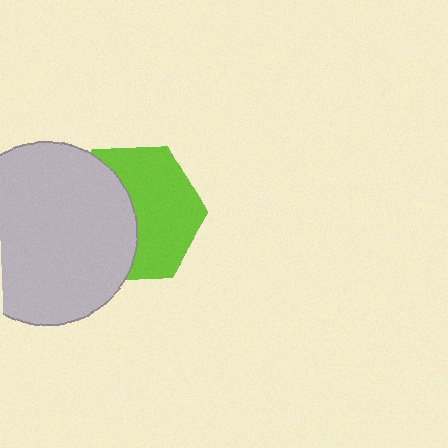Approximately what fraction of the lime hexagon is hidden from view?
Roughly 45% of the lime hexagon is hidden behind the light gray circle.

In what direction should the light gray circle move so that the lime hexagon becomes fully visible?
The light gray circle should move left. That is the shortest direction to clear the overlap and leave the lime hexagon fully visible.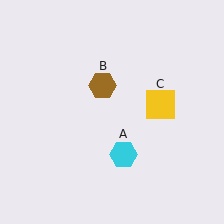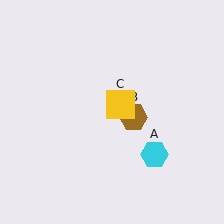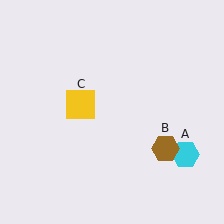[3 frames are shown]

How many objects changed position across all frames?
3 objects changed position: cyan hexagon (object A), brown hexagon (object B), yellow square (object C).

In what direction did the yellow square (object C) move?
The yellow square (object C) moved left.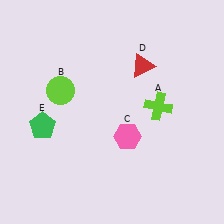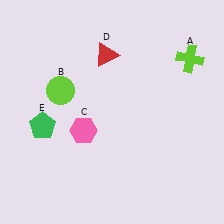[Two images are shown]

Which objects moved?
The objects that moved are: the lime cross (A), the pink hexagon (C), the red triangle (D).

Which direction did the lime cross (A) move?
The lime cross (A) moved up.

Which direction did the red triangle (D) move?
The red triangle (D) moved left.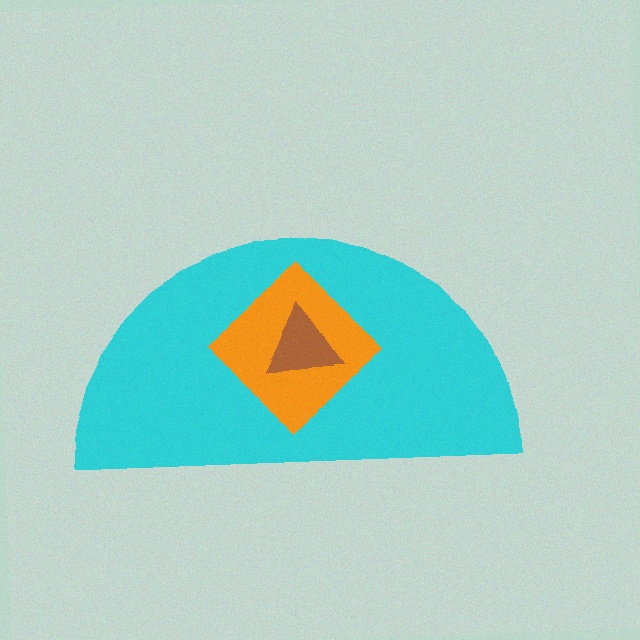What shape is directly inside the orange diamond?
The brown triangle.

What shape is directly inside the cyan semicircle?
The orange diamond.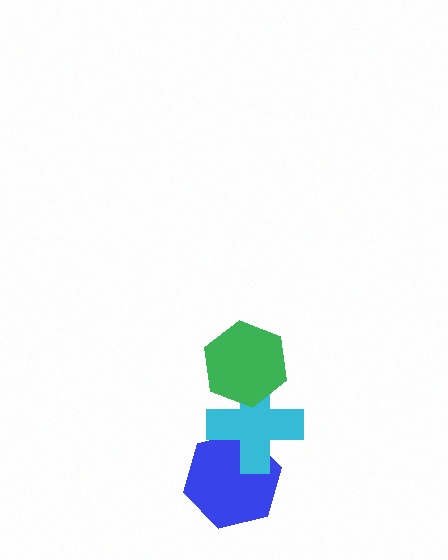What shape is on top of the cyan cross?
The green hexagon is on top of the cyan cross.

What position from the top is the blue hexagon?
The blue hexagon is 3rd from the top.